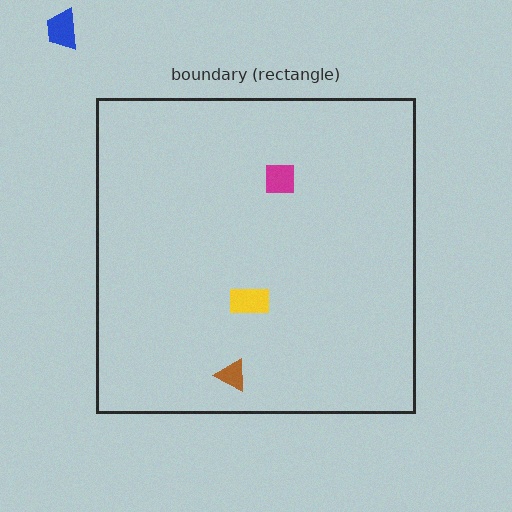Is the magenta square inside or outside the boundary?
Inside.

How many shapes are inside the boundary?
3 inside, 1 outside.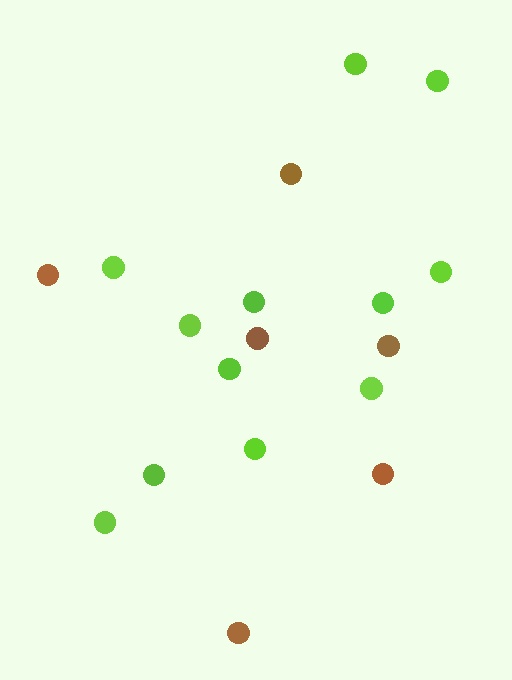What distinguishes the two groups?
There are 2 groups: one group of brown circles (6) and one group of lime circles (12).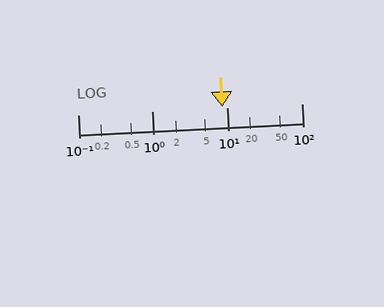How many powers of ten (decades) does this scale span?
The scale spans 3 decades, from 0.1 to 100.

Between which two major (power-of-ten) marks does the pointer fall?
The pointer is between 1 and 10.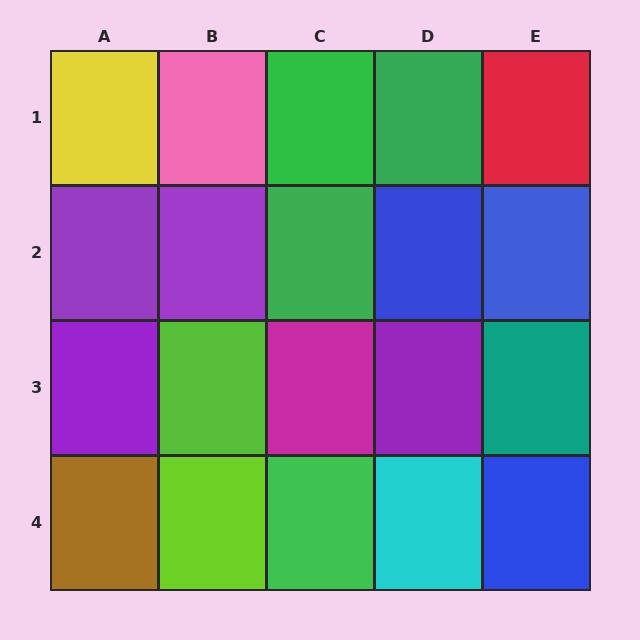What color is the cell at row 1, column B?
Pink.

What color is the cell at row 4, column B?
Lime.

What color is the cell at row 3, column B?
Lime.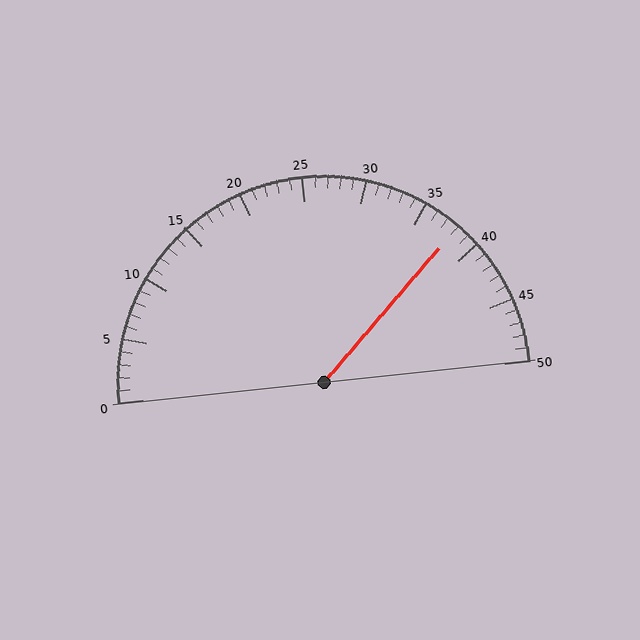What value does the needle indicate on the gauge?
The needle indicates approximately 38.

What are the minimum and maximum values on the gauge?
The gauge ranges from 0 to 50.